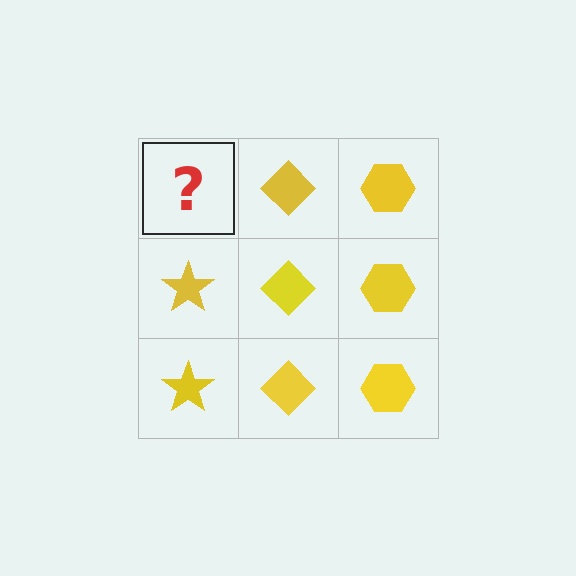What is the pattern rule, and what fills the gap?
The rule is that each column has a consistent shape. The gap should be filled with a yellow star.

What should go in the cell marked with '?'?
The missing cell should contain a yellow star.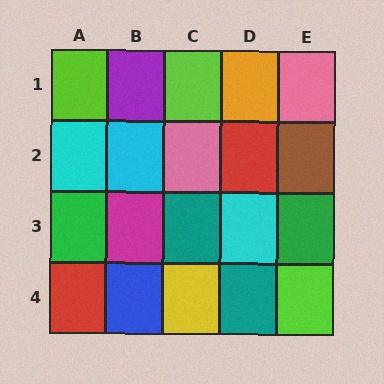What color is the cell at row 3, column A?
Green.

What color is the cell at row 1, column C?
Lime.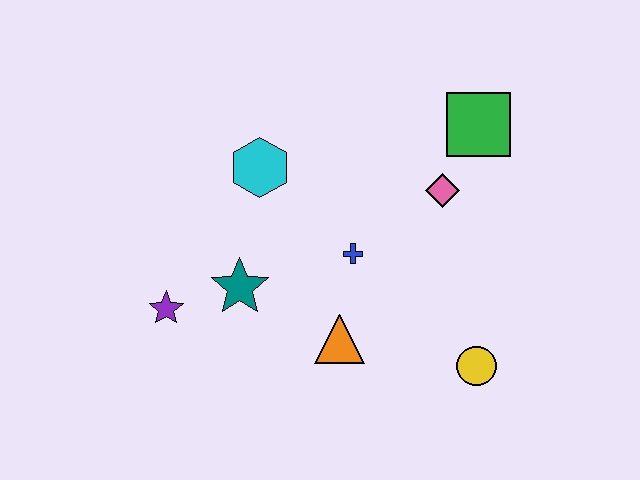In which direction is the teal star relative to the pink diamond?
The teal star is to the left of the pink diamond.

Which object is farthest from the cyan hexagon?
The yellow circle is farthest from the cyan hexagon.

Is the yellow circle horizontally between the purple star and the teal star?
No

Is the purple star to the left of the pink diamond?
Yes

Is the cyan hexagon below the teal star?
No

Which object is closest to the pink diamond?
The green square is closest to the pink diamond.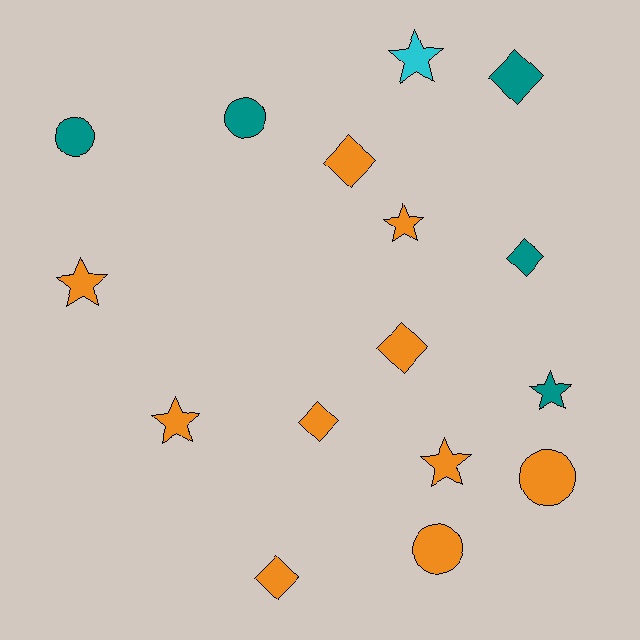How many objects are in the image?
There are 16 objects.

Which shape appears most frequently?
Star, with 6 objects.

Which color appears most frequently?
Orange, with 10 objects.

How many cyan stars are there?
There is 1 cyan star.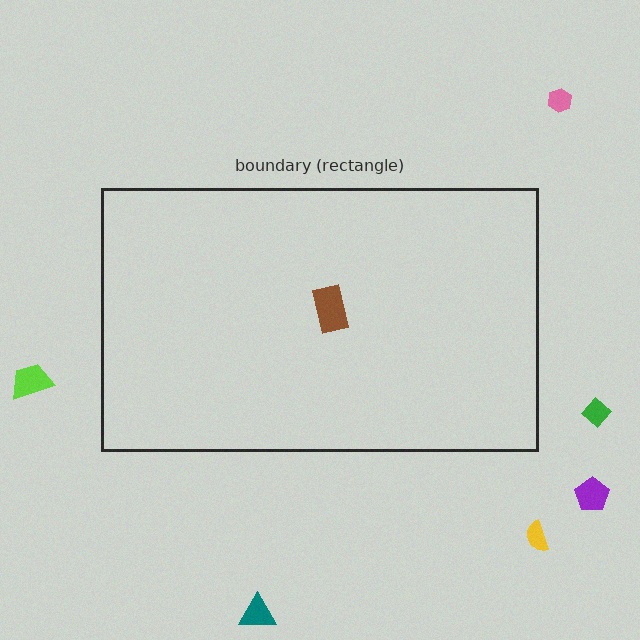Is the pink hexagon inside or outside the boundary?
Outside.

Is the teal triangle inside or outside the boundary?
Outside.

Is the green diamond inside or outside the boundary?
Outside.